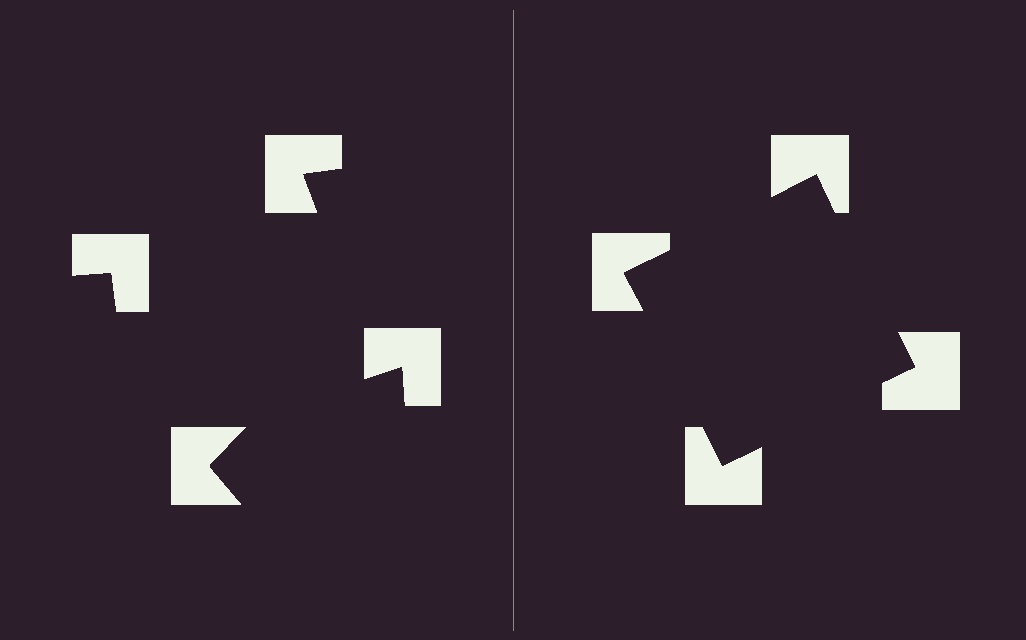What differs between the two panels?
The notched squares are positioned identically on both sides; only the wedge orientations differ. On the right they align to a square; on the left they are misaligned.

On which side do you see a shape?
An illusory square appears on the right side. On the left side the wedge cuts are rotated, so no coherent shape forms.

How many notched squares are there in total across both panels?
8 — 4 on each side.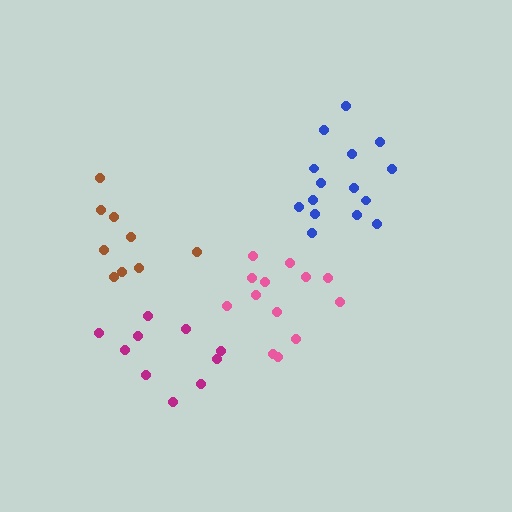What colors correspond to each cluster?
The clusters are colored: brown, magenta, pink, blue.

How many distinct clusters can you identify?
There are 4 distinct clusters.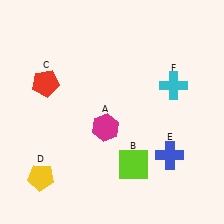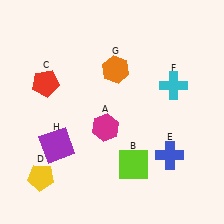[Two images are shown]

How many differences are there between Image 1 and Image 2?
There are 2 differences between the two images.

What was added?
An orange hexagon (G), a purple square (H) were added in Image 2.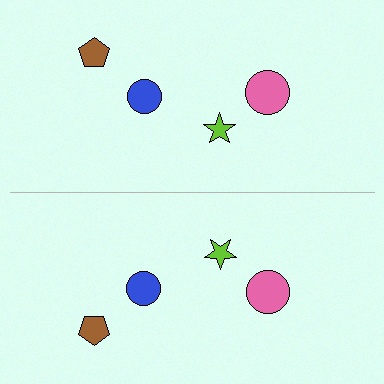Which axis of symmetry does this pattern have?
The pattern has a horizontal axis of symmetry running through the center of the image.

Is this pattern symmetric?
Yes, this pattern has bilateral (reflection) symmetry.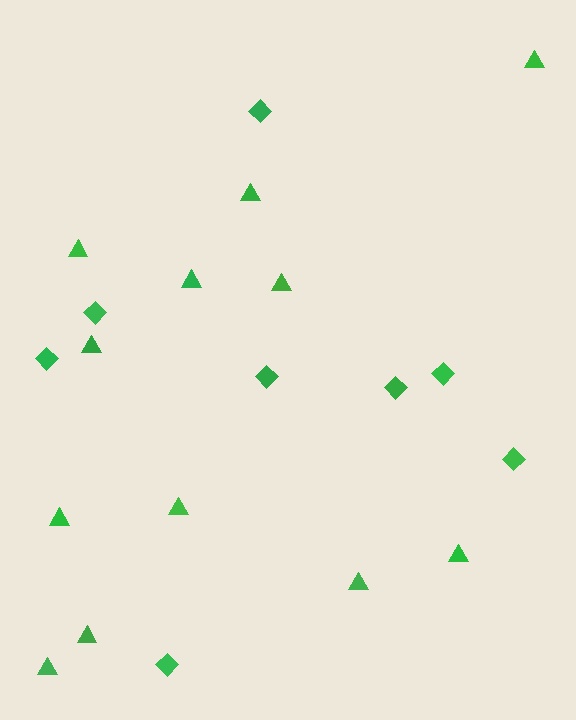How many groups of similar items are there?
There are 2 groups: one group of diamonds (8) and one group of triangles (12).